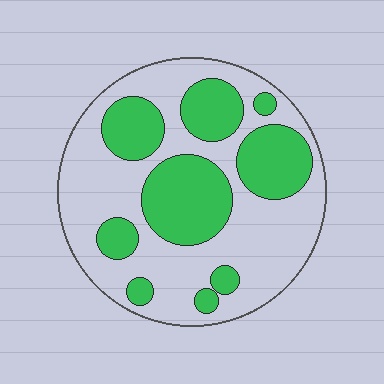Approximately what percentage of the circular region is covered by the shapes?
Approximately 35%.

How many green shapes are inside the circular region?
9.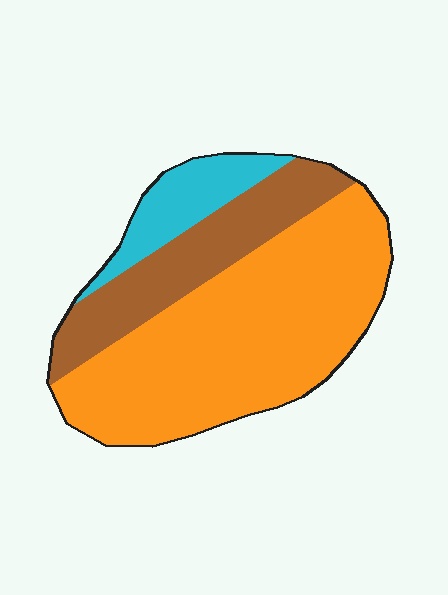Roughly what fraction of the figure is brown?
Brown covers 25% of the figure.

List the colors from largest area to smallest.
From largest to smallest: orange, brown, cyan.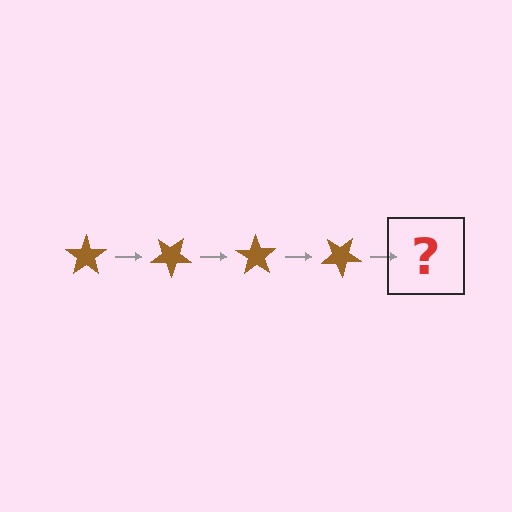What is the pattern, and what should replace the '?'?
The pattern is that the star rotates 35 degrees each step. The '?' should be a brown star rotated 140 degrees.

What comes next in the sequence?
The next element should be a brown star rotated 140 degrees.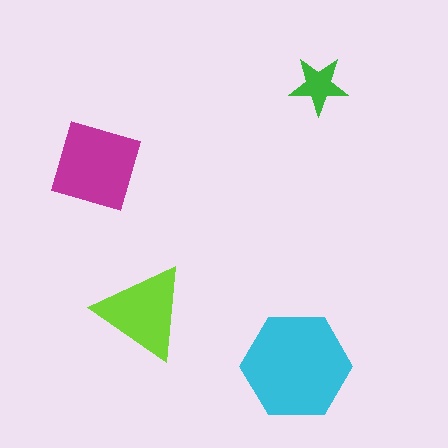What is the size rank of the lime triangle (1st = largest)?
3rd.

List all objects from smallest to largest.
The green star, the lime triangle, the magenta diamond, the cyan hexagon.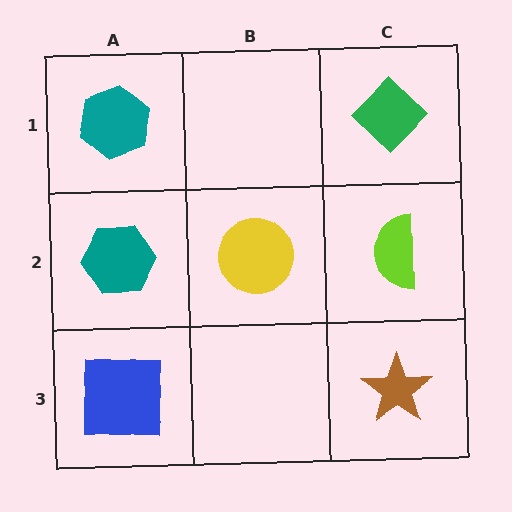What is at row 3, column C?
A brown star.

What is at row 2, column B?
A yellow circle.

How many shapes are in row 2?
3 shapes.